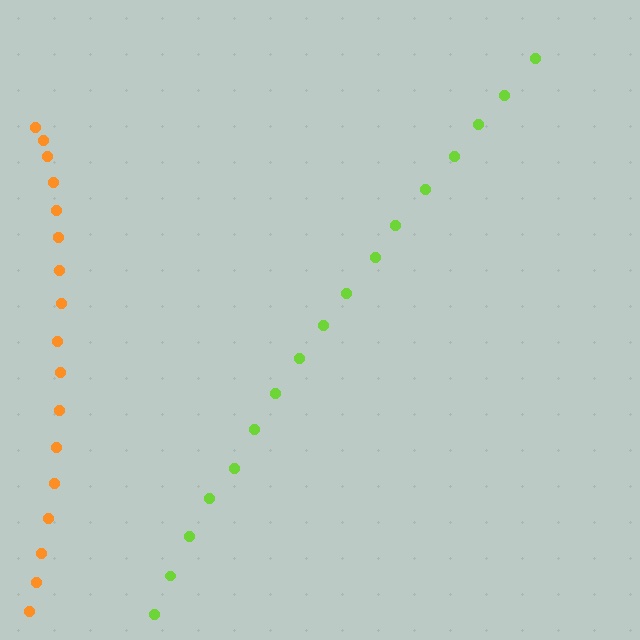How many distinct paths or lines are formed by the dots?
There are 2 distinct paths.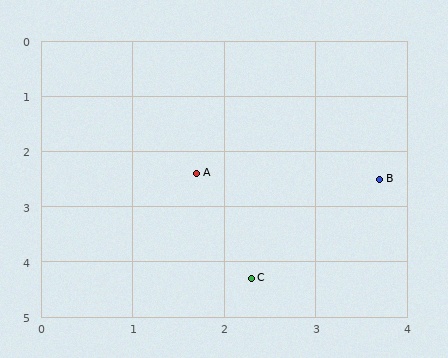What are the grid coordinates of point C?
Point C is at approximately (2.3, 4.3).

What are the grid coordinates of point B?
Point B is at approximately (3.7, 2.5).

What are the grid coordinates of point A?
Point A is at approximately (1.7, 2.4).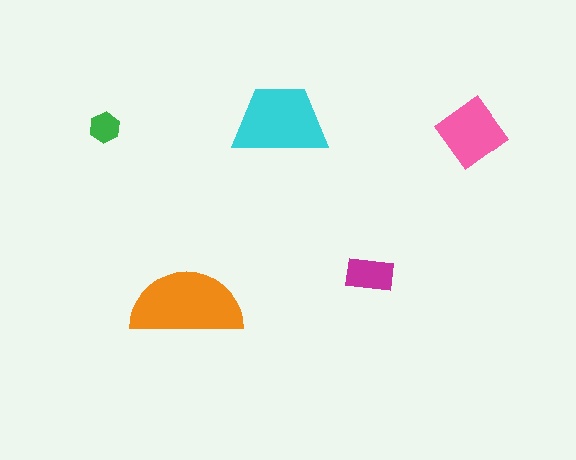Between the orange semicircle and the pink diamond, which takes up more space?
The orange semicircle.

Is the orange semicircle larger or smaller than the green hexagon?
Larger.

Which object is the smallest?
The green hexagon.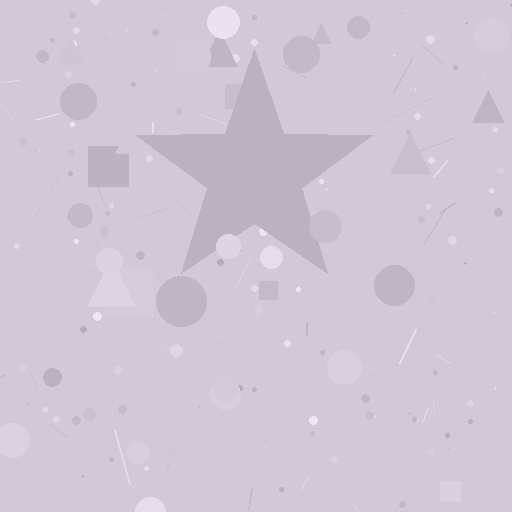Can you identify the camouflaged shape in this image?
The camouflaged shape is a star.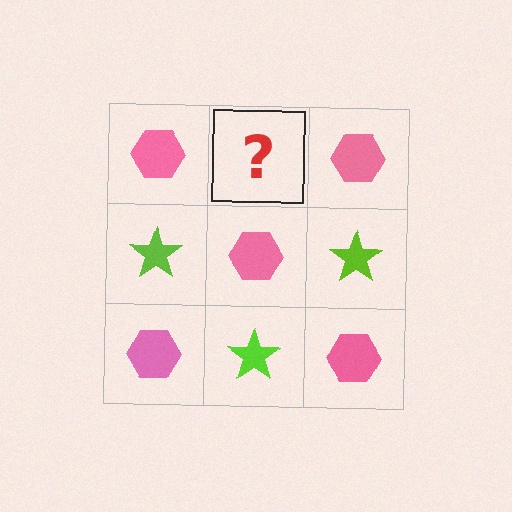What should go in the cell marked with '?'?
The missing cell should contain a lime star.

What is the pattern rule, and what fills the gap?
The rule is that it alternates pink hexagon and lime star in a checkerboard pattern. The gap should be filled with a lime star.